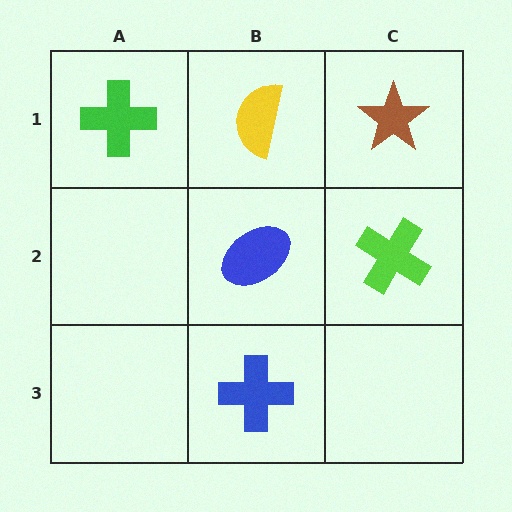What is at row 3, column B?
A blue cross.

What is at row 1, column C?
A brown star.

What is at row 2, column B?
A blue ellipse.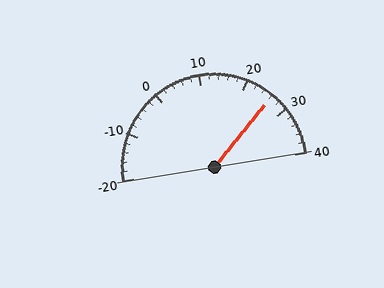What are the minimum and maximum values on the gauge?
The gauge ranges from -20 to 40.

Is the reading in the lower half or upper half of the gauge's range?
The reading is in the upper half of the range (-20 to 40).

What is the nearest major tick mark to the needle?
The nearest major tick mark is 30.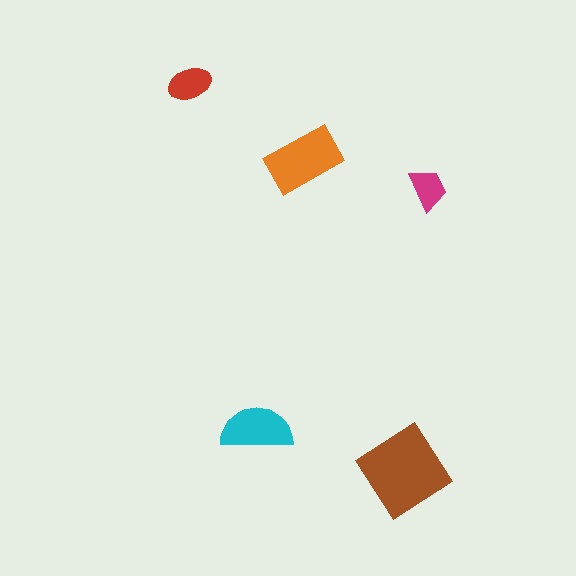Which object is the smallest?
The magenta trapezoid.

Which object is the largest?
The brown diamond.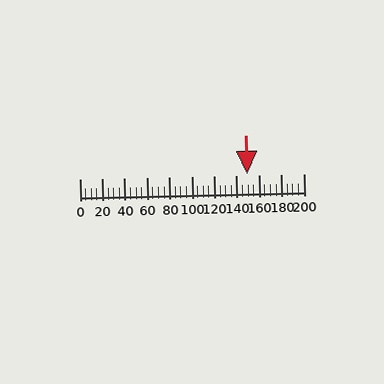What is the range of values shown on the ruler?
The ruler shows values from 0 to 200.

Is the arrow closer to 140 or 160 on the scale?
The arrow is closer to 140.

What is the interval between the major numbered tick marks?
The major tick marks are spaced 20 units apart.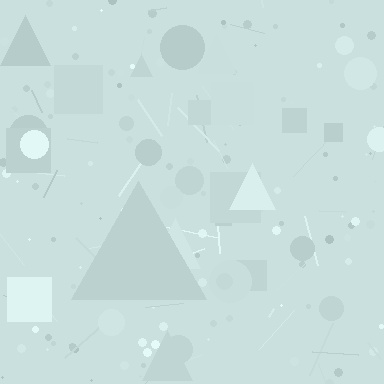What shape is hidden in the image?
A triangle is hidden in the image.